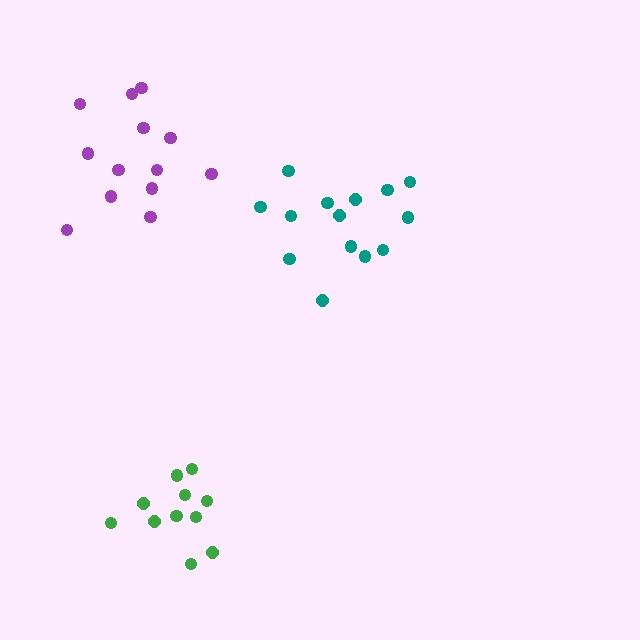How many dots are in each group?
Group 1: 13 dots, Group 2: 11 dots, Group 3: 14 dots (38 total).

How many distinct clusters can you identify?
There are 3 distinct clusters.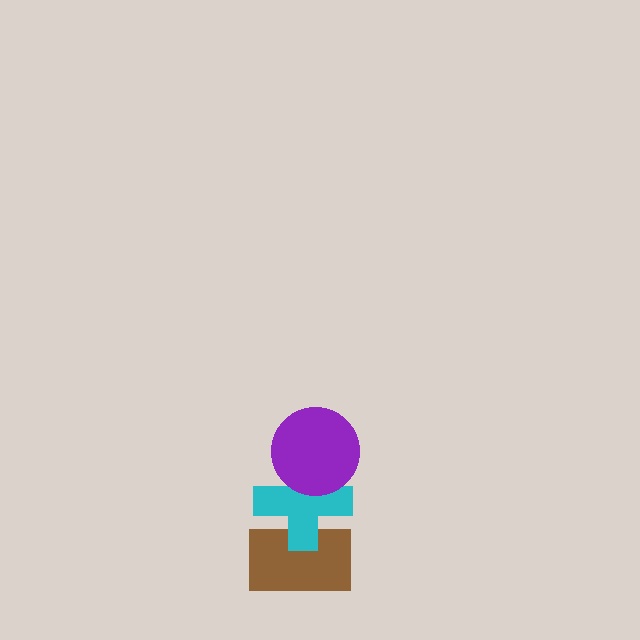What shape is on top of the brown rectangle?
The cyan cross is on top of the brown rectangle.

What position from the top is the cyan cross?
The cyan cross is 2nd from the top.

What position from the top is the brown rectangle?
The brown rectangle is 3rd from the top.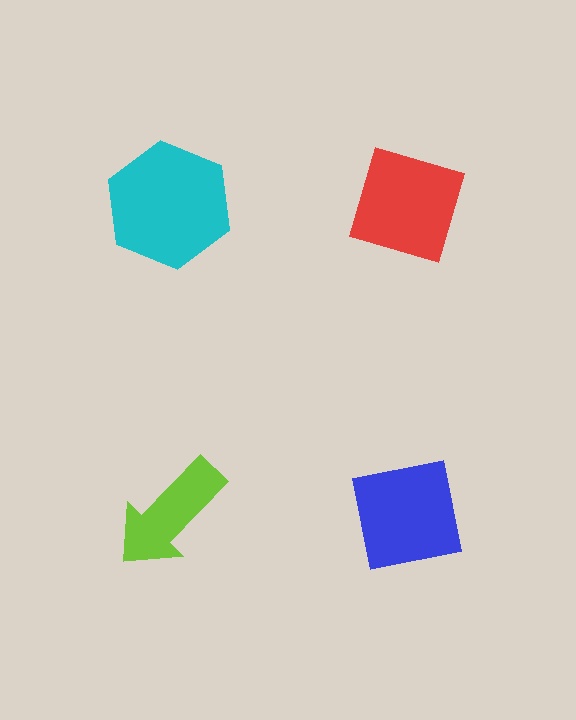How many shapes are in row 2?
2 shapes.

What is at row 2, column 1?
A lime arrow.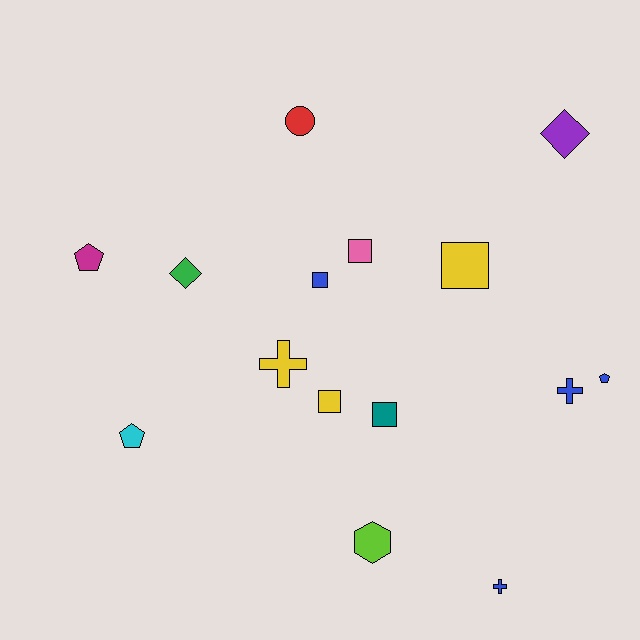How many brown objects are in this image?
There are no brown objects.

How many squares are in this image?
There are 5 squares.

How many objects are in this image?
There are 15 objects.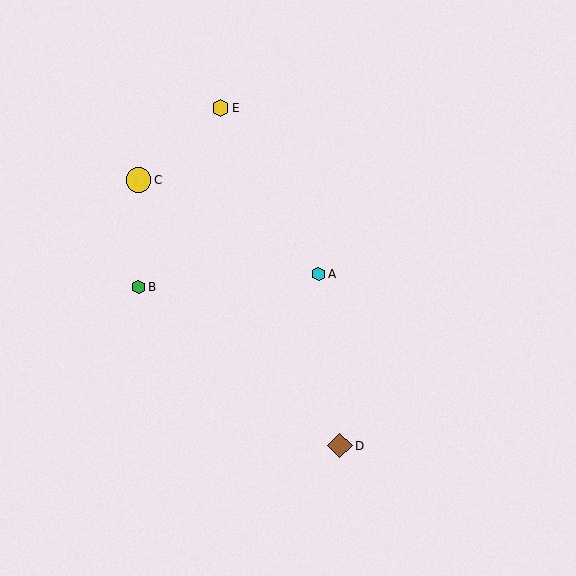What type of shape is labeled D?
Shape D is a brown diamond.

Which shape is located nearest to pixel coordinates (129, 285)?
The green hexagon (labeled B) at (139, 287) is nearest to that location.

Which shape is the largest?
The yellow circle (labeled C) is the largest.